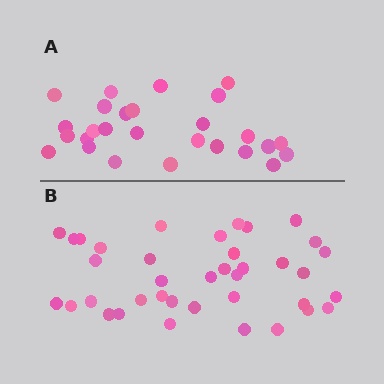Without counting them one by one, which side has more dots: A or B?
Region B (the bottom region) has more dots.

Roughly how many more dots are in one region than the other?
Region B has roughly 12 or so more dots than region A.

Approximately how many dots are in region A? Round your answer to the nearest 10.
About 30 dots. (The exact count is 27, which rounds to 30.)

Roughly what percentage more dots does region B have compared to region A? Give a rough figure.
About 40% more.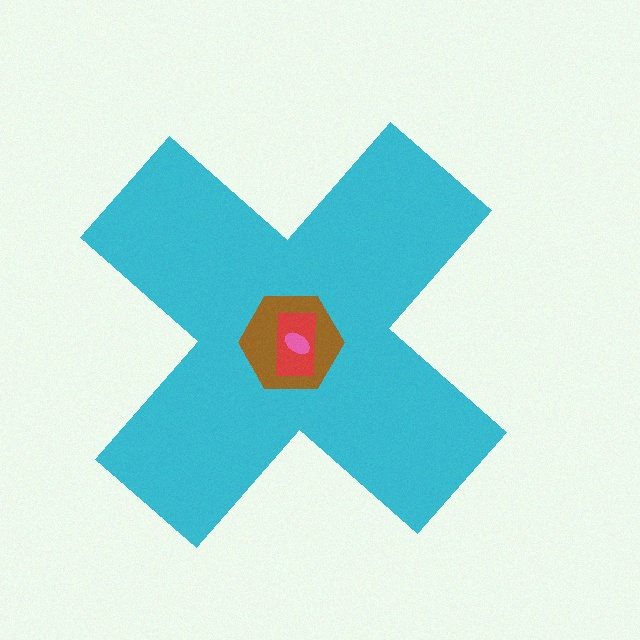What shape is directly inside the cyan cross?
The brown hexagon.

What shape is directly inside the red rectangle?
The pink ellipse.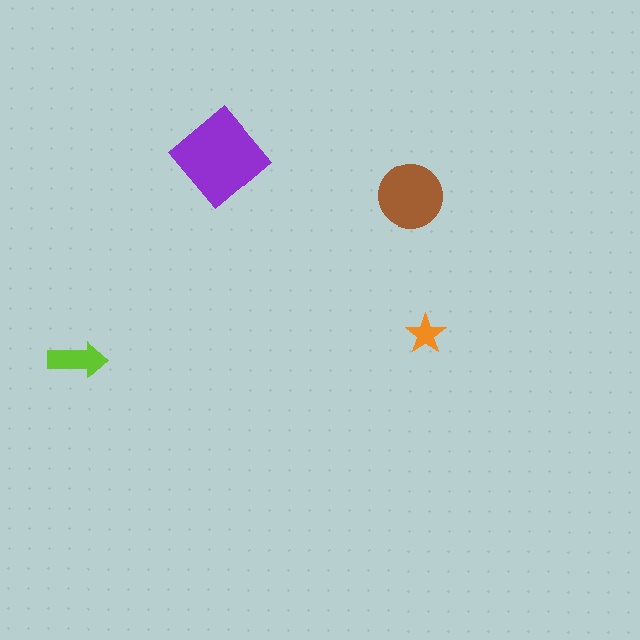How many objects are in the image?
There are 4 objects in the image.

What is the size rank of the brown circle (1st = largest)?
2nd.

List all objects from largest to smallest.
The purple diamond, the brown circle, the lime arrow, the orange star.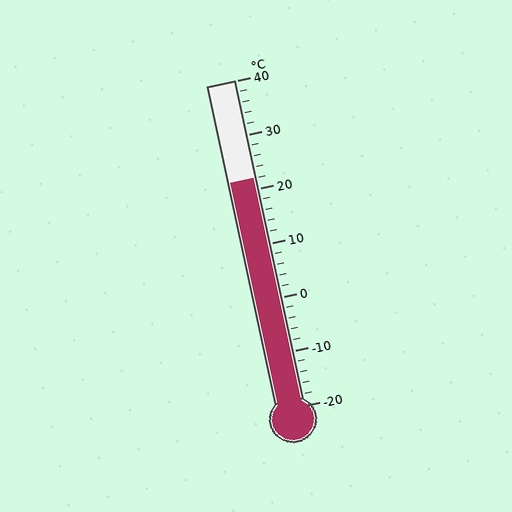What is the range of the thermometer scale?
The thermometer scale ranges from -20°C to 40°C.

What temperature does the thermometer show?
The thermometer shows approximately 22°C.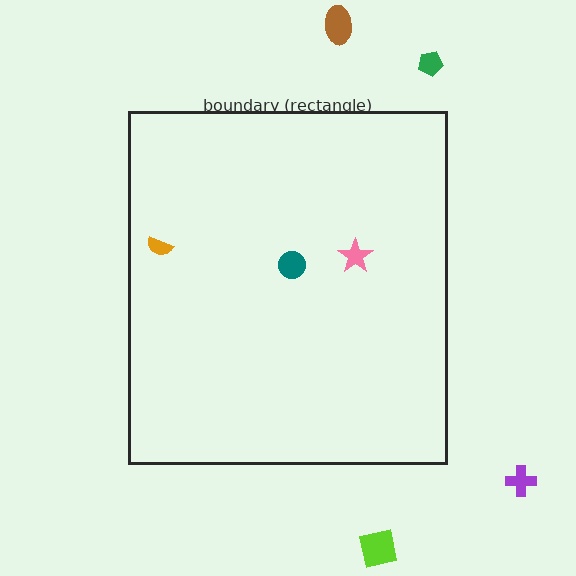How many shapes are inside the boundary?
3 inside, 4 outside.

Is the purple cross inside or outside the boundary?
Outside.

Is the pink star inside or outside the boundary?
Inside.